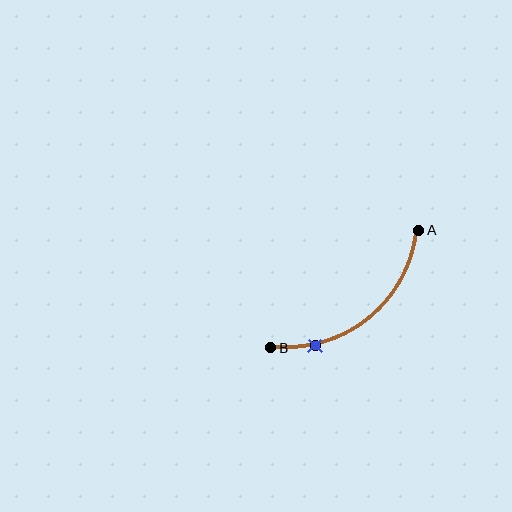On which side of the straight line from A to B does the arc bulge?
The arc bulges below and to the right of the straight line connecting A and B.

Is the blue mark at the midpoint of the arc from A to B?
No. The blue mark lies on the arc but is closer to endpoint B. The arc midpoint would be at the point on the curve equidistant along the arc from both A and B.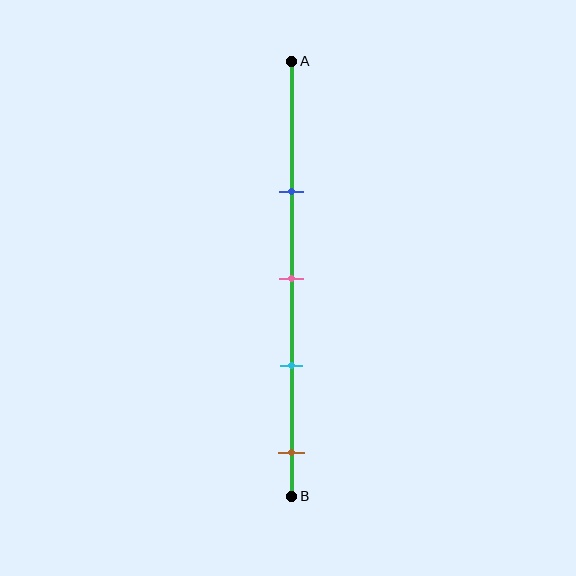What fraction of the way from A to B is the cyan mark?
The cyan mark is approximately 70% (0.7) of the way from A to B.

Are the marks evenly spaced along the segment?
Yes, the marks are approximately evenly spaced.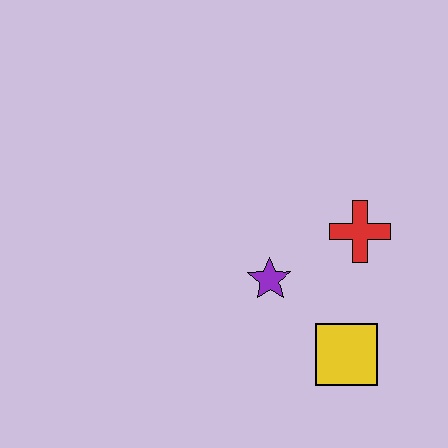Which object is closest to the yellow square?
The purple star is closest to the yellow square.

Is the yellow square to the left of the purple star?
No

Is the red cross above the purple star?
Yes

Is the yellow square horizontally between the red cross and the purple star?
Yes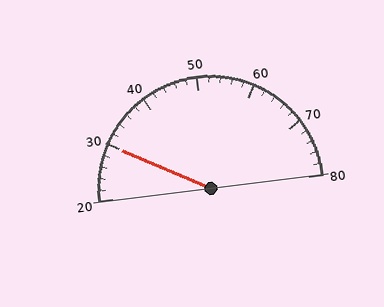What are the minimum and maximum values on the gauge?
The gauge ranges from 20 to 80.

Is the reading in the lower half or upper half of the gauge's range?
The reading is in the lower half of the range (20 to 80).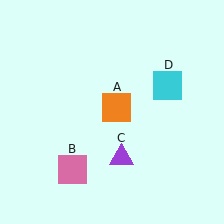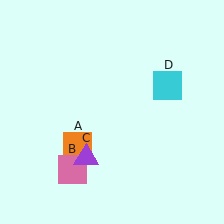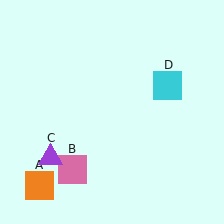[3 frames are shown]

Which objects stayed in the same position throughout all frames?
Pink square (object B) and cyan square (object D) remained stationary.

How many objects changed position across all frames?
2 objects changed position: orange square (object A), purple triangle (object C).